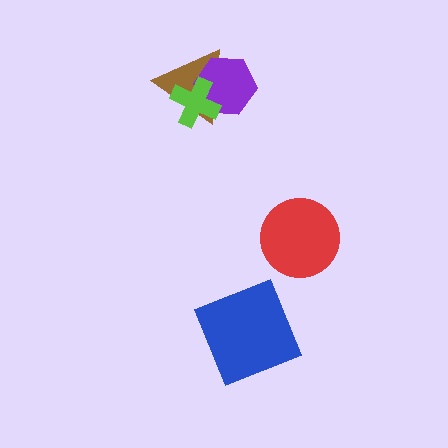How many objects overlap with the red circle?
0 objects overlap with the red circle.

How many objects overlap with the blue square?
0 objects overlap with the blue square.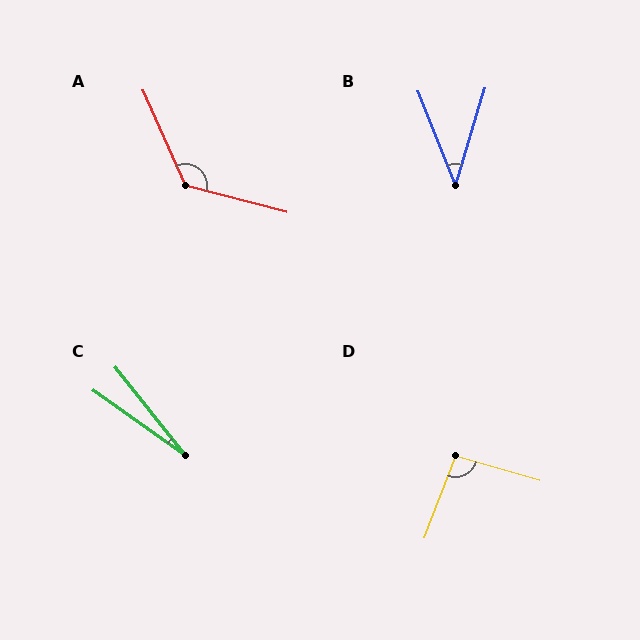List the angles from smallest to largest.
C (16°), B (39°), D (94°), A (128°).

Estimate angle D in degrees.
Approximately 94 degrees.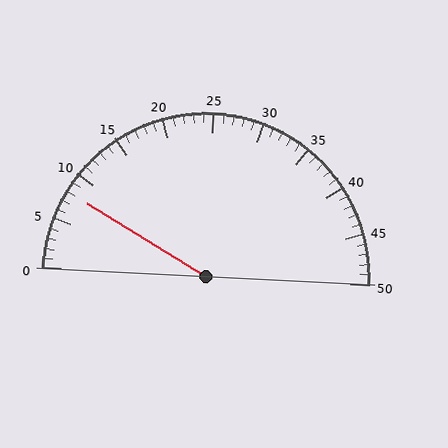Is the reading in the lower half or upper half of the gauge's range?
The reading is in the lower half of the range (0 to 50).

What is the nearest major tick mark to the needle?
The nearest major tick mark is 10.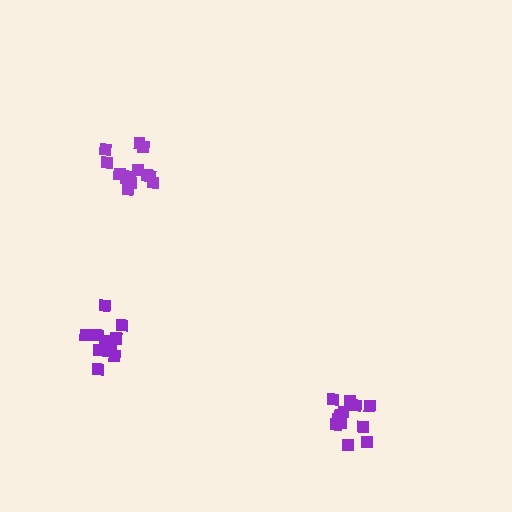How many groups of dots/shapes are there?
There are 3 groups.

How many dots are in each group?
Group 1: 13 dots, Group 2: 13 dots, Group 3: 12 dots (38 total).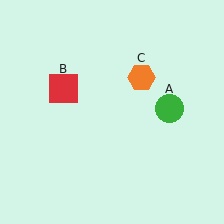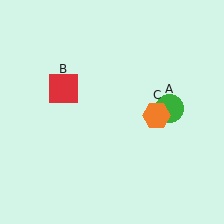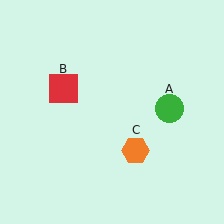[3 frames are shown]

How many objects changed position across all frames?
1 object changed position: orange hexagon (object C).